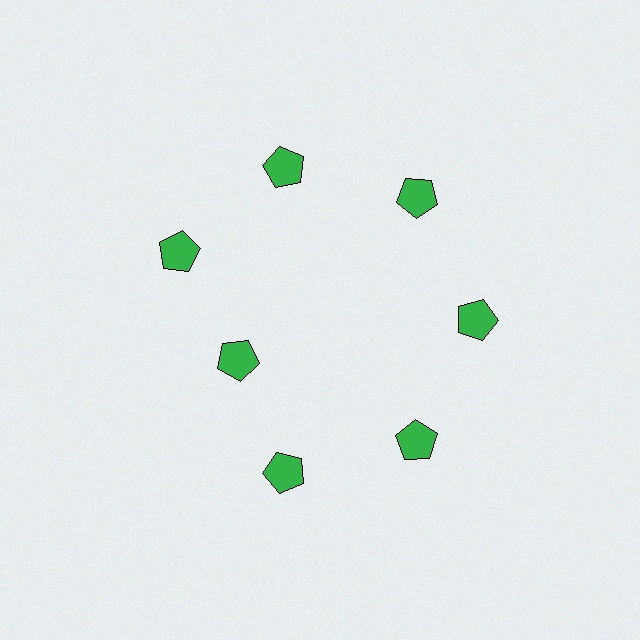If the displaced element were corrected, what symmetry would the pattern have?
It would have 7-fold rotational symmetry — the pattern would map onto itself every 51 degrees.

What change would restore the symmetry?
The symmetry would be restored by moving it outward, back onto the ring so that all 7 pentagons sit at equal angles and equal distance from the center.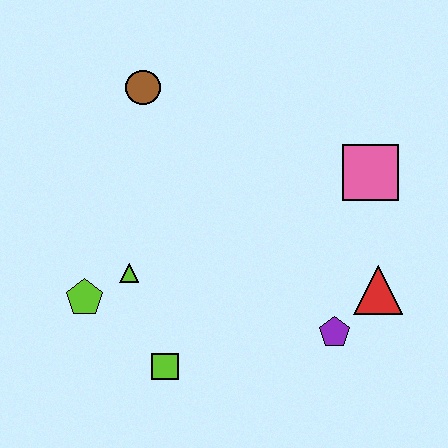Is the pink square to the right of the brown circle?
Yes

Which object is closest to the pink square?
The red triangle is closest to the pink square.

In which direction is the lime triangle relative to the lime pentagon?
The lime triangle is to the right of the lime pentagon.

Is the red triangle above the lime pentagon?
Yes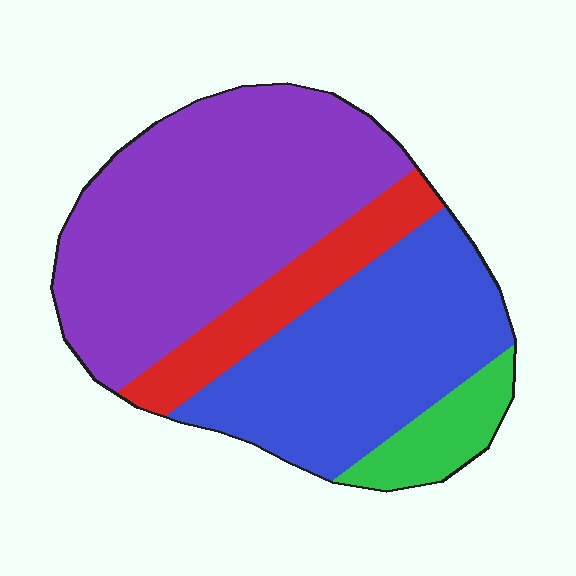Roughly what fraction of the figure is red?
Red takes up less than a sixth of the figure.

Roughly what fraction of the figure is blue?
Blue covers 33% of the figure.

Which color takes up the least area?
Green, at roughly 10%.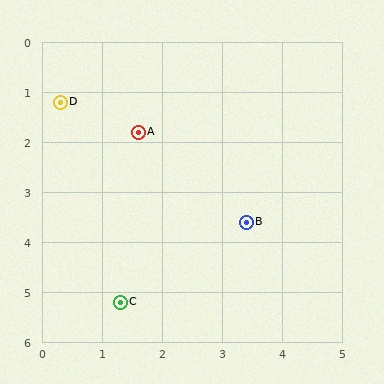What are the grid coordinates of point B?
Point B is at approximately (3.4, 3.6).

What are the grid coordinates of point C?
Point C is at approximately (1.3, 5.2).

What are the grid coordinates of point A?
Point A is at approximately (1.6, 1.8).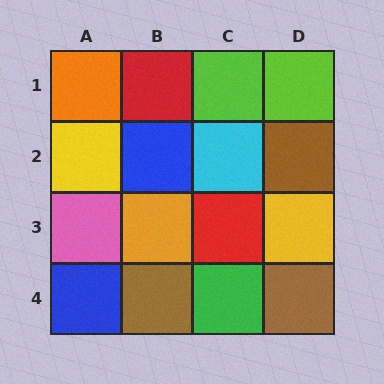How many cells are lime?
2 cells are lime.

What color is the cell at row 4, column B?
Brown.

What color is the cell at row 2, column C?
Cyan.